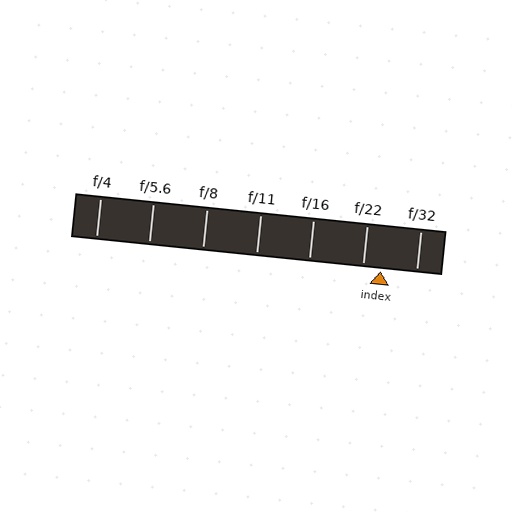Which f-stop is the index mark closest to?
The index mark is closest to f/22.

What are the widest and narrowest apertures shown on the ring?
The widest aperture shown is f/4 and the narrowest is f/32.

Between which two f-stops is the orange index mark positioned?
The index mark is between f/22 and f/32.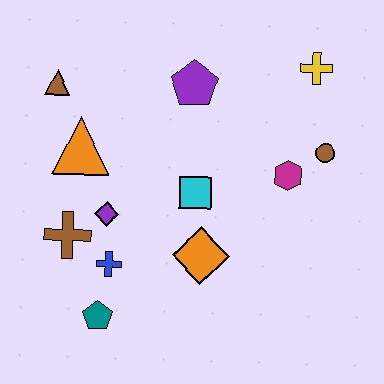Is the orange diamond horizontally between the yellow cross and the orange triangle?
Yes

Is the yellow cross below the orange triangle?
No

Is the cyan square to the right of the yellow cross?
No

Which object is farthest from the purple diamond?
The yellow cross is farthest from the purple diamond.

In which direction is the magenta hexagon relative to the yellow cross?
The magenta hexagon is below the yellow cross.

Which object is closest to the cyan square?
The orange diamond is closest to the cyan square.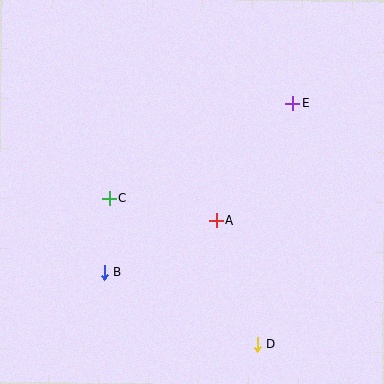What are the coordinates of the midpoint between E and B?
The midpoint between E and B is at (199, 188).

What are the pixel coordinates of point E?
Point E is at (293, 103).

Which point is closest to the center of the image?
Point A at (216, 221) is closest to the center.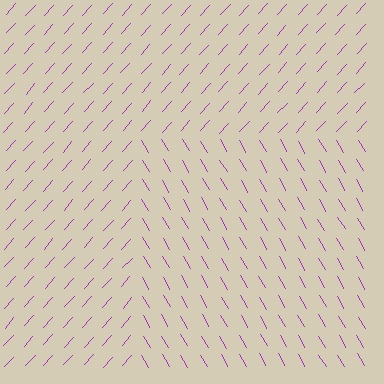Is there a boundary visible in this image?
Yes, there is a texture boundary formed by a change in line orientation.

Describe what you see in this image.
The image is filled with small purple line segments. A rectangle region in the image has lines oriented differently from the surrounding lines, creating a visible texture boundary.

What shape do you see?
I see a rectangle.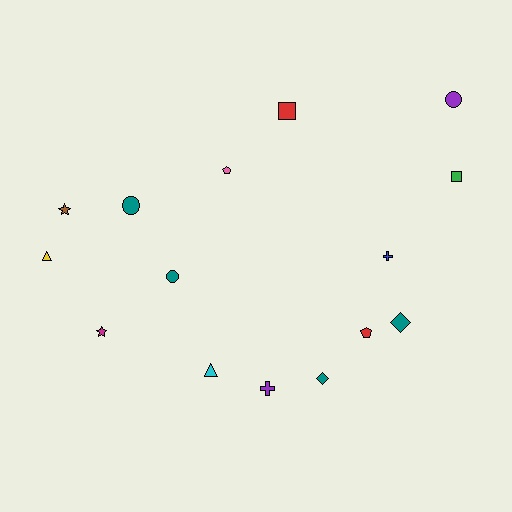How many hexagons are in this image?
There are no hexagons.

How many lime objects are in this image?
There are no lime objects.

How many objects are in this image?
There are 15 objects.